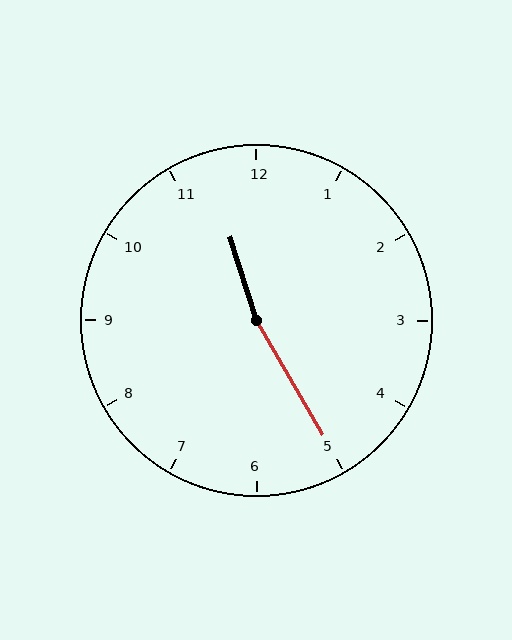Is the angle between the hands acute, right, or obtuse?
It is obtuse.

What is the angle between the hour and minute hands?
Approximately 168 degrees.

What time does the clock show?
11:25.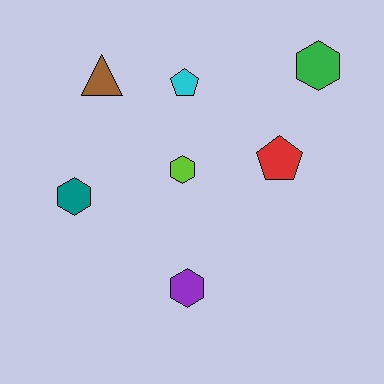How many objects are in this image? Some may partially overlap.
There are 7 objects.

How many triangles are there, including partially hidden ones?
There is 1 triangle.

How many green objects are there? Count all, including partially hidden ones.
There is 1 green object.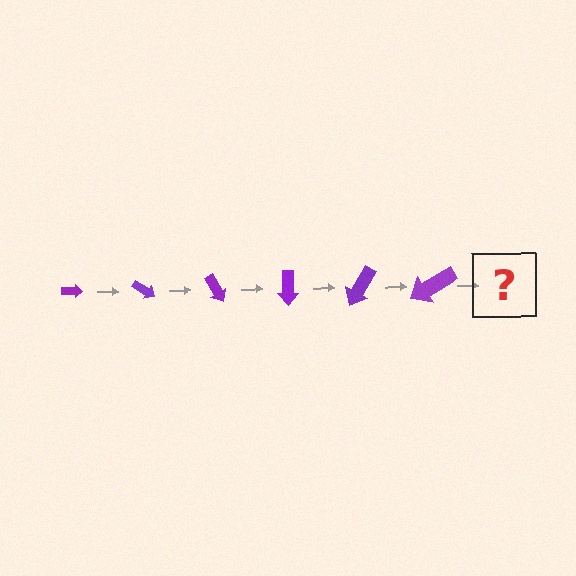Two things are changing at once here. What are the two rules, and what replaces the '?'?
The two rules are that the arrow grows larger each step and it rotates 30 degrees each step. The '?' should be an arrow, larger than the previous one and rotated 180 degrees from the start.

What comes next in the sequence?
The next element should be an arrow, larger than the previous one and rotated 180 degrees from the start.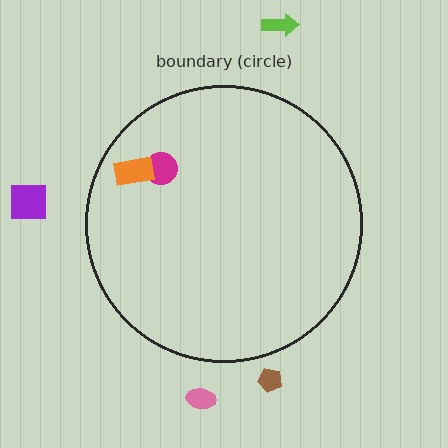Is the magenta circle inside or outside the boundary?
Inside.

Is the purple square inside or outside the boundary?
Outside.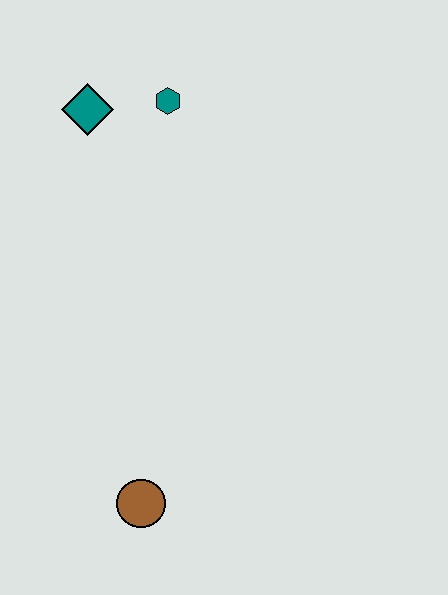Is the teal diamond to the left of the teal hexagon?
Yes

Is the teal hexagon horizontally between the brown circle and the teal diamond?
No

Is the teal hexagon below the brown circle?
No